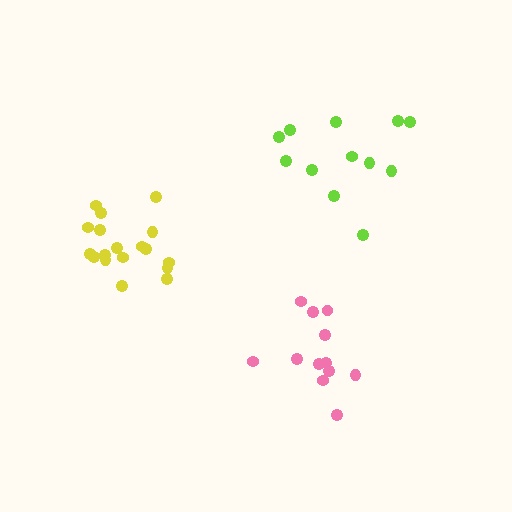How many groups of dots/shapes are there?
There are 3 groups.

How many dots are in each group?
Group 1: 18 dots, Group 2: 12 dots, Group 3: 12 dots (42 total).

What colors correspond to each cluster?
The clusters are colored: yellow, pink, lime.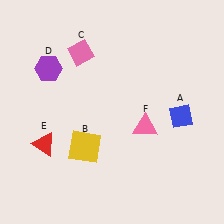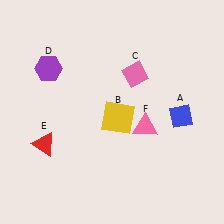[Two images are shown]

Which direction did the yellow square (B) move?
The yellow square (B) moved right.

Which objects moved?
The objects that moved are: the yellow square (B), the pink diamond (C).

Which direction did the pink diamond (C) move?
The pink diamond (C) moved right.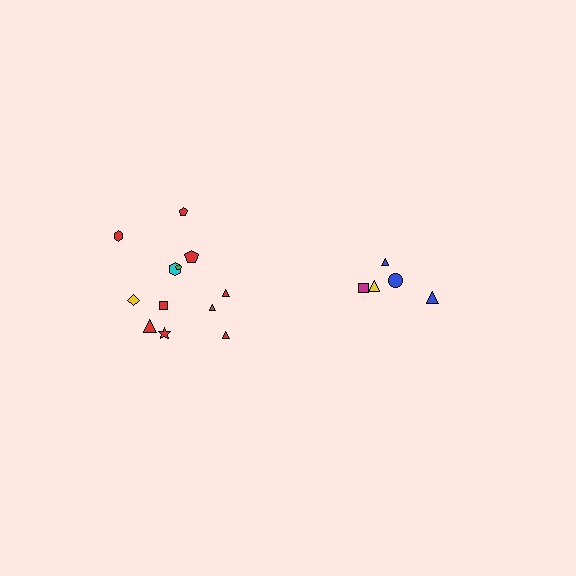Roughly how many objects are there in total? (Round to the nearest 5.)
Roughly 15 objects in total.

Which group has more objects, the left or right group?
The left group.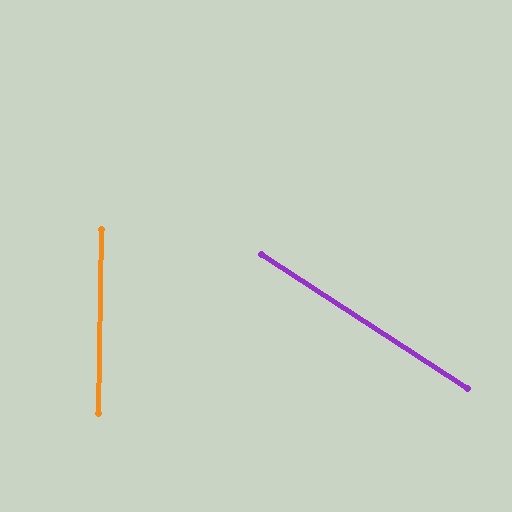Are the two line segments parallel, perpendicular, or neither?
Neither parallel nor perpendicular — they differ by about 58°.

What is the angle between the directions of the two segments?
Approximately 58 degrees.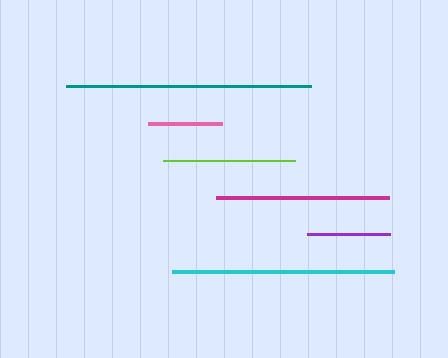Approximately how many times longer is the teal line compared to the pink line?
The teal line is approximately 3.3 times the length of the pink line.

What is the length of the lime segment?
The lime segment is approximately 131 pixels long.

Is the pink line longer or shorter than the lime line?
The lime line is longer than the pink line.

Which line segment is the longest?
The teal line is the longest at approximately 245 pixels.